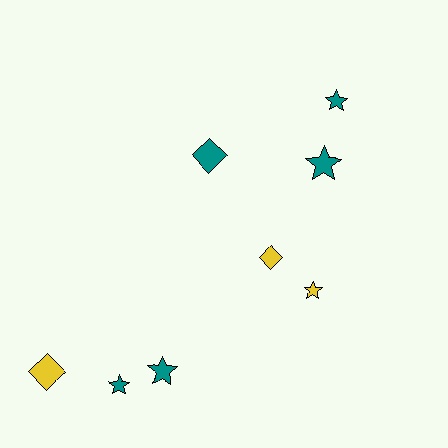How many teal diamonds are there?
There is 1 teal diamond.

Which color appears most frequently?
Teal, with 5 objects.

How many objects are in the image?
There are 8 objects.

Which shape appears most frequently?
Star, with 5 objects.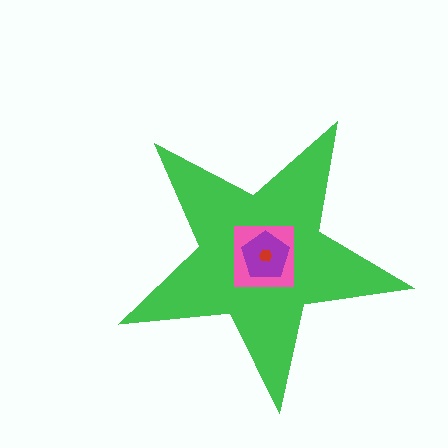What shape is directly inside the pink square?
The purple pentagon.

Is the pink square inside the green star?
Yes.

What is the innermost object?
The red hexagon.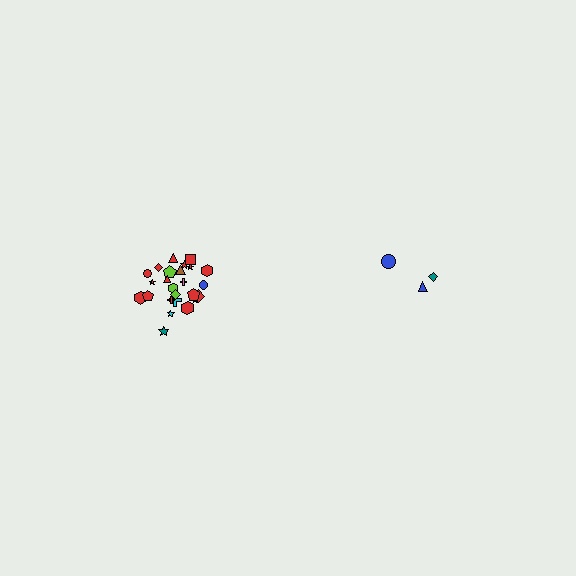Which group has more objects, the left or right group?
The left group.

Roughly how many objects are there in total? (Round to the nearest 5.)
Roughly 30 objects in total.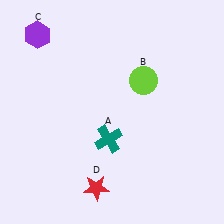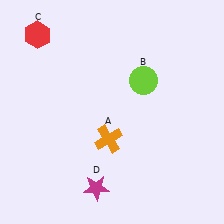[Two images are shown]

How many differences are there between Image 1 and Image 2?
There are 3 differences between the two images.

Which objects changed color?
A changed from teal to orange. C changed from purple to red. D changed from red to magenta.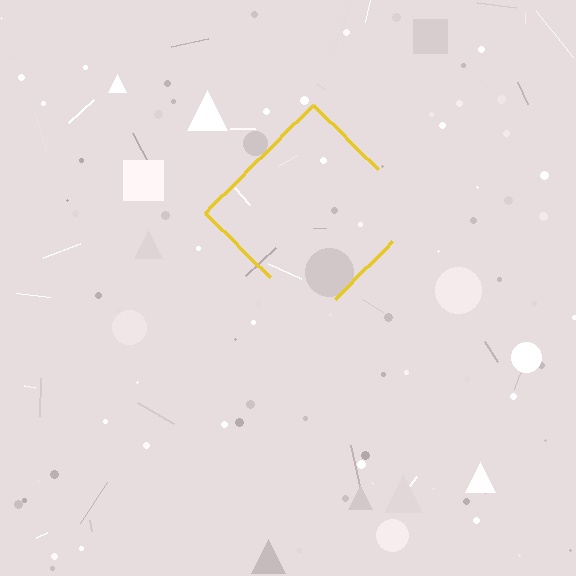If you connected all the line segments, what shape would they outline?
They would outline a diamond.